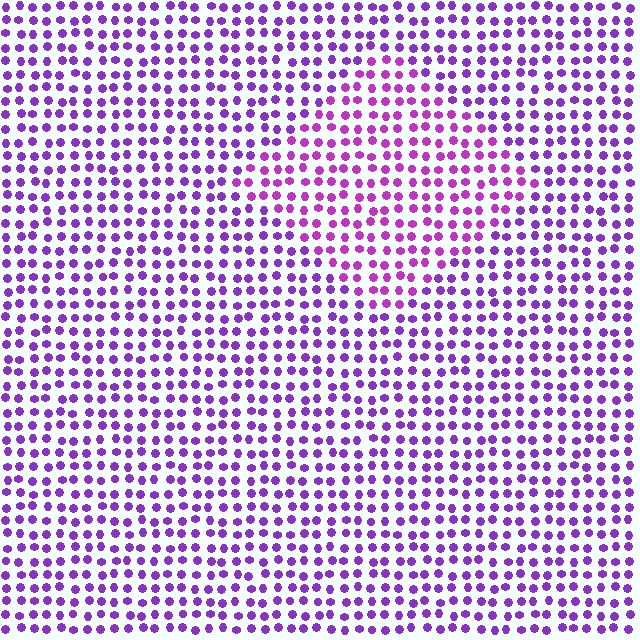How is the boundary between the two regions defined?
The boundary is defined purely by a slight shift in hue (about 23 degrees). Spacing, size, and orientation are identical on both sides.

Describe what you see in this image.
The image is filled with small purple elements in a uniform arrangement. A diamond-shaped region is visible where the elements are tinted to a slightly different hue, forming a subtle color boundary.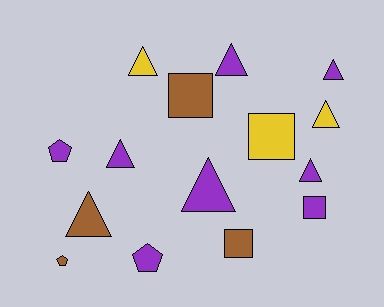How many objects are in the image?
There are 15 objects.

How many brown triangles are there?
There is 1 brown triangle.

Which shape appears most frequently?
Triangle, with 8 objects.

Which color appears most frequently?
Purple, with 8 objects.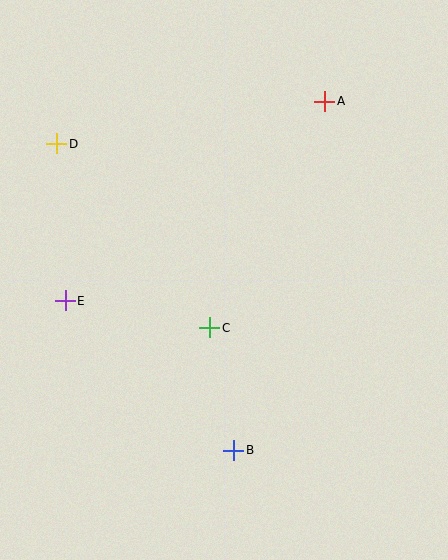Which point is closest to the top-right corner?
Point A is closest to the top-right corner.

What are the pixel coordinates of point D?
Point D is at (57, 144).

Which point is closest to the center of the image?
Point C at (210, 328) is closest to the center.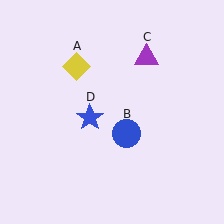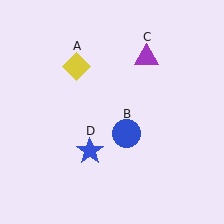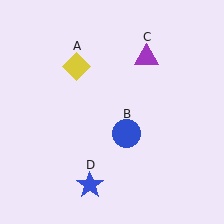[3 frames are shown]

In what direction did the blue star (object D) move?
The blue star (object D) moved down.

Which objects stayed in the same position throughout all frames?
Yellow diamond (object A) and blue circle (object B) and purple triangle (object C) remained stationary.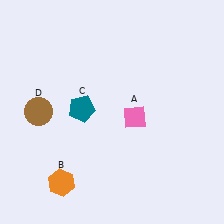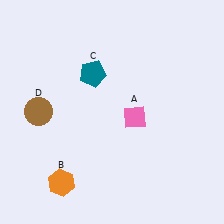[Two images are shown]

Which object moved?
The teal pentagon (C) moved up.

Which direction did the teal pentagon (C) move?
The teal pentagon (C) moved up.